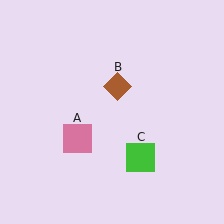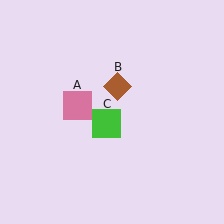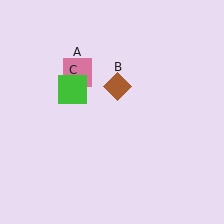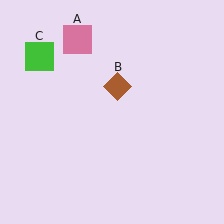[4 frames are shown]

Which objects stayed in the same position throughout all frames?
Brown diamond (object B) remained stationary.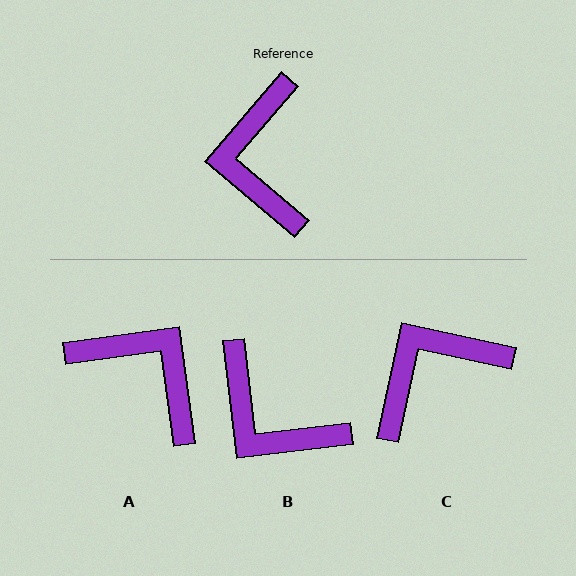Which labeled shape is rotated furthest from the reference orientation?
A, about 132 degrees away.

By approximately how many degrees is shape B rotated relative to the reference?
Approximately 47 degrees counter-clockwise.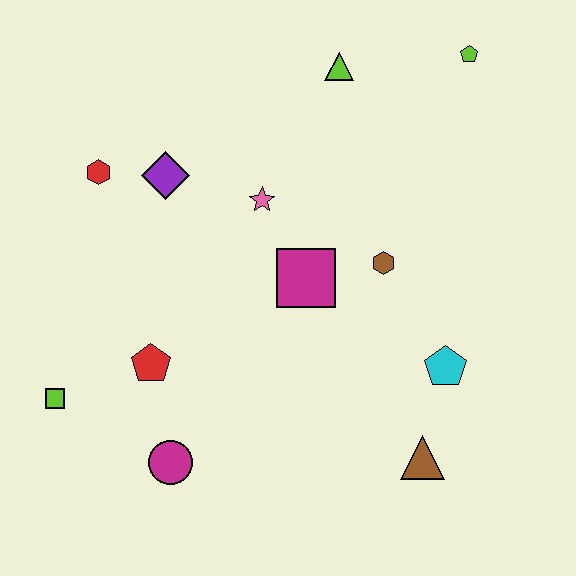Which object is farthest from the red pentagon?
The lime pentagon is farthest from the red pentagon.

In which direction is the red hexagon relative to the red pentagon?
The red hexagon is above the red pentagon.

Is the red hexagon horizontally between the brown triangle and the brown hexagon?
No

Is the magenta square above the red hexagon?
No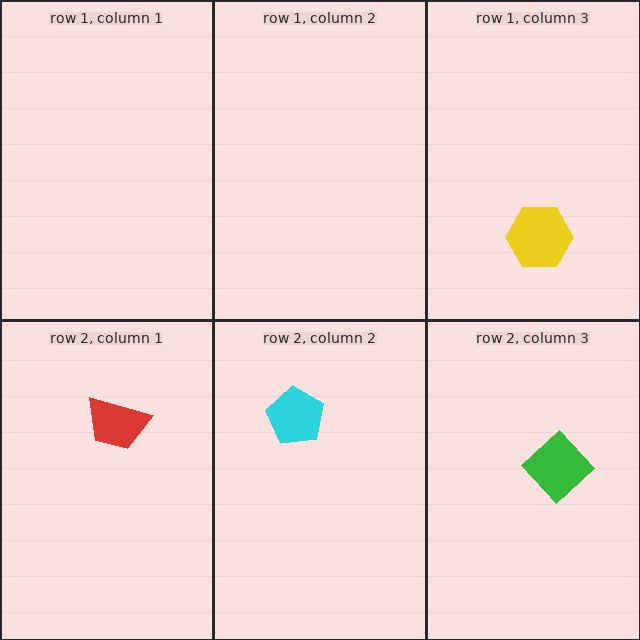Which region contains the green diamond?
The row 2, column 3 region.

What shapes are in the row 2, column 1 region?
The red trapezoid.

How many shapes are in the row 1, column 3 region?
1.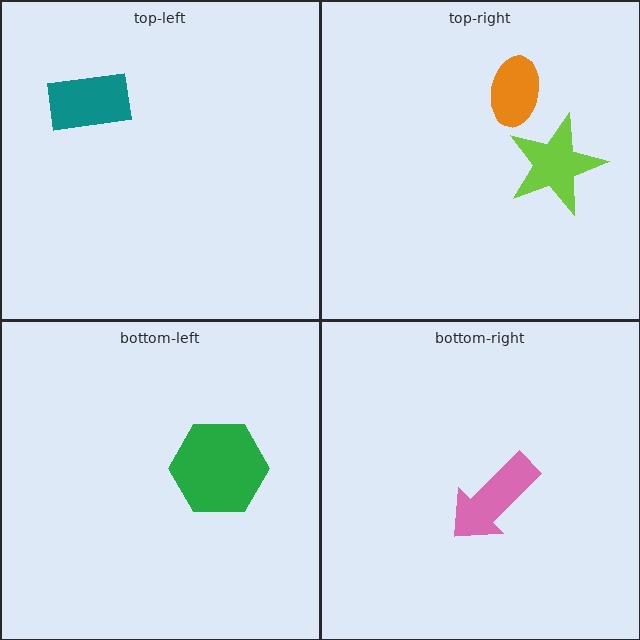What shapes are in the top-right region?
The lime star, the orange ellipse.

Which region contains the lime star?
The top-right region.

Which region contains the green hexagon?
The bottom-left region.